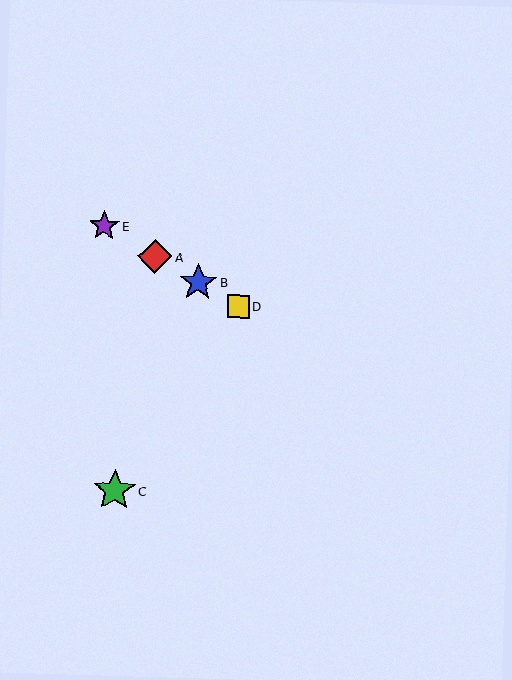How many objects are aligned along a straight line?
4 objects (A, B, D, E) are aligned along a straight line.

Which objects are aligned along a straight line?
Objects A, B, D, E are aligned along a straight line.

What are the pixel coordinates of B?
Object B is at (198, 282).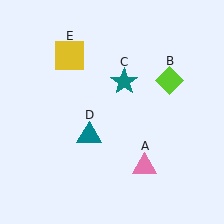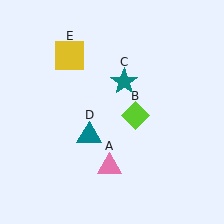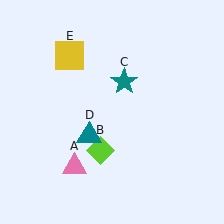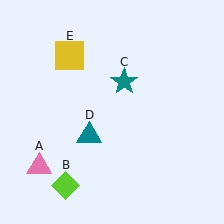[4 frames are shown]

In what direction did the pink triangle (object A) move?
The pink triangle (object A) moved left.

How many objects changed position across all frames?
2 objects changed position: pink triangle (object A), lime diamond (object B).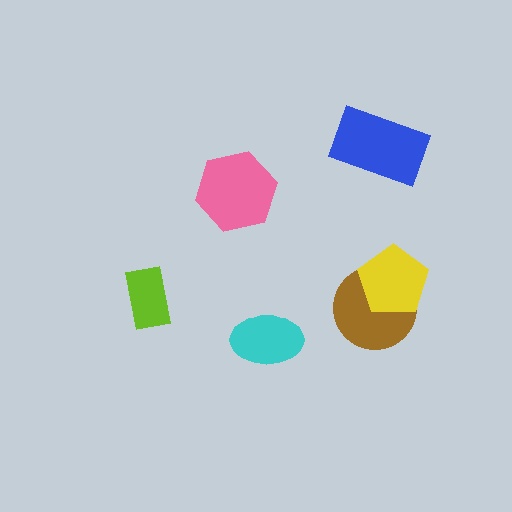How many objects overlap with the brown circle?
1 object overlaps with the brown circle.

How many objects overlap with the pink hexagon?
0 objects overlap with the pink hexagon.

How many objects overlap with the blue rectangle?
0 objects overlap with the blue rectangle.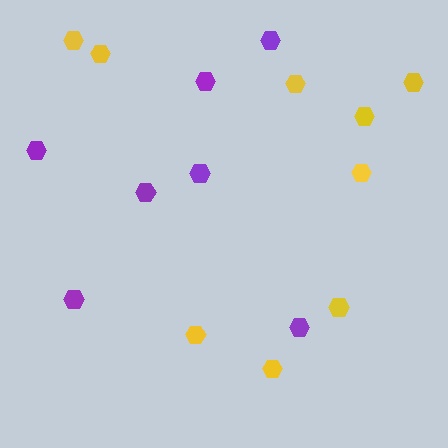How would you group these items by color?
There are 2 groups: one group of yellow hexagons (9) and one group of purple hexagons (7).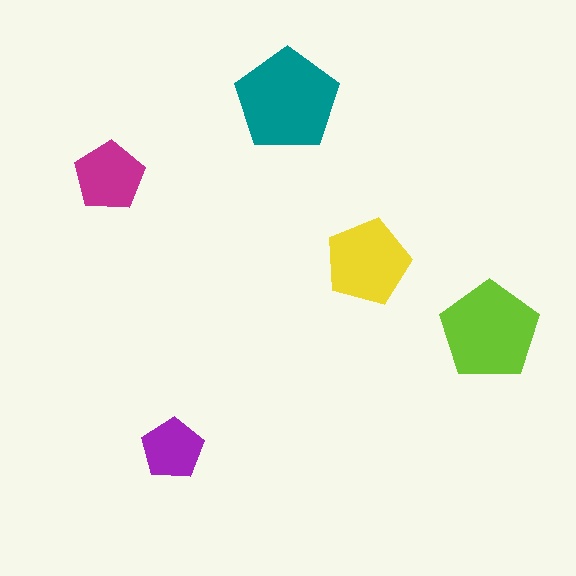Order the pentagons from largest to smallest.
the teal one, the lime one, the yellow one, the magenta one, the purple one.